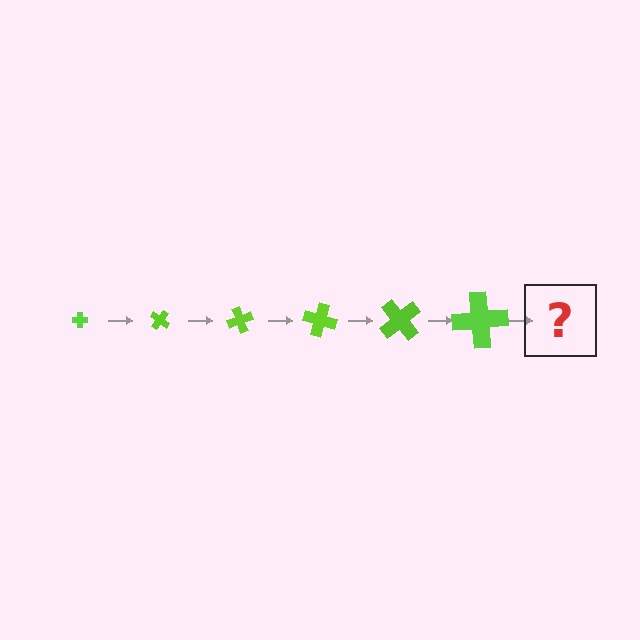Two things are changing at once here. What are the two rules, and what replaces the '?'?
The two rules are that the cross grows larger each step and it rotates 35 degrees each step. The '?' should be a cross, larger than the previous one and rotated 210 degrees from the start.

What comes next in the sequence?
The next element should be a cross, larger than the previous one and rotated 210 degrees from the start.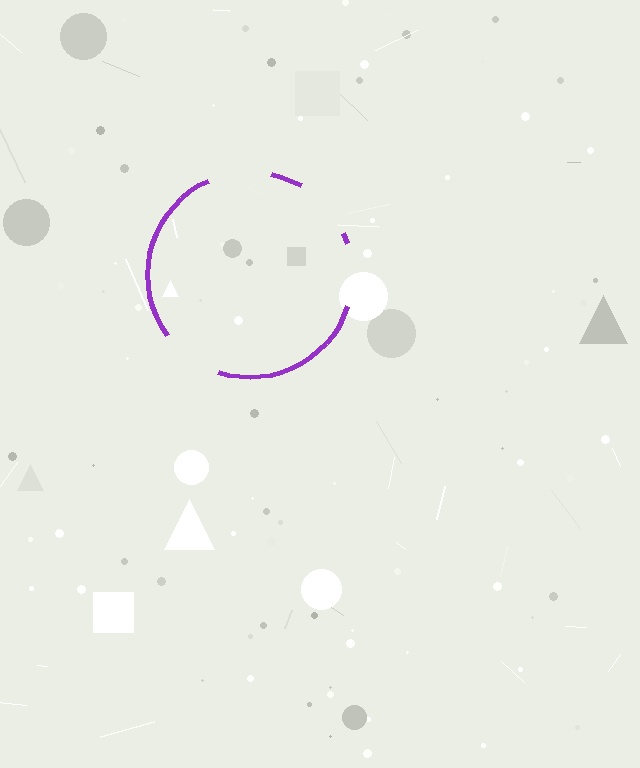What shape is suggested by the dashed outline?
The dashed outline suggests a circle.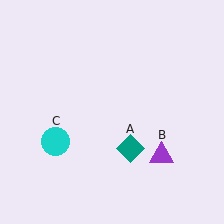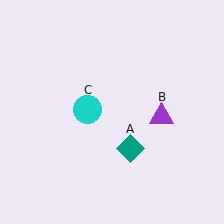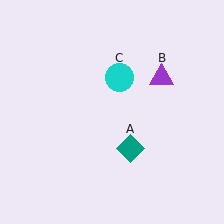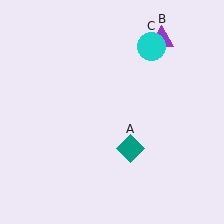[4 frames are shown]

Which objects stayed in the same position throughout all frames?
Teal diamond (object A) remained stationary.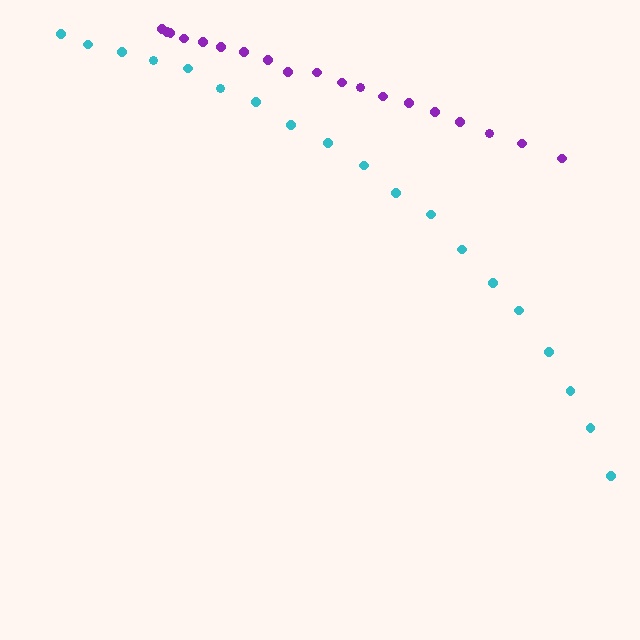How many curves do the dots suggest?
There are 2 distinct paths.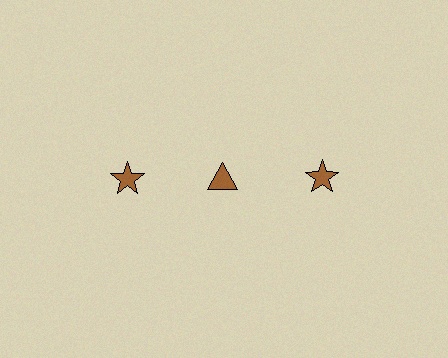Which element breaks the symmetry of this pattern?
The brown triangle in the top row, second from left column breaks the symmetry. All other shapes are brown stars.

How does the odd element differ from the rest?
It has a different shape: triangle instead of star.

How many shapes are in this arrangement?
There are 3 shapes arranged in a grid pattern.